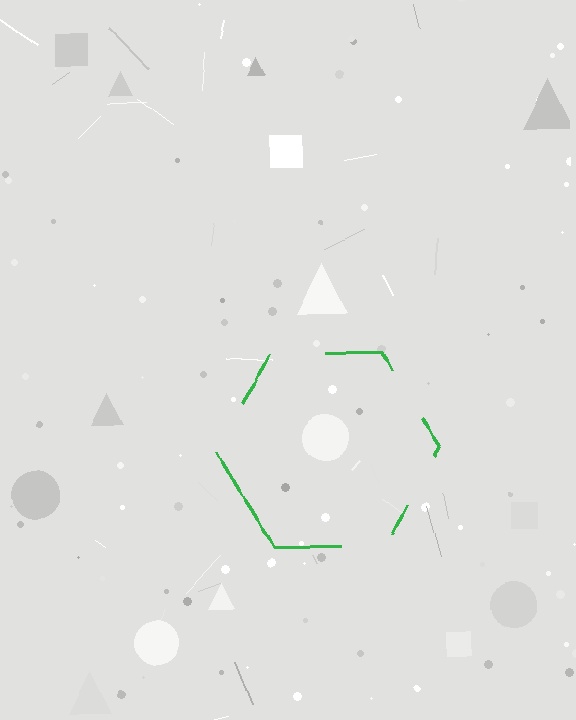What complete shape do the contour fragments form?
The contour fragments form a hexagon.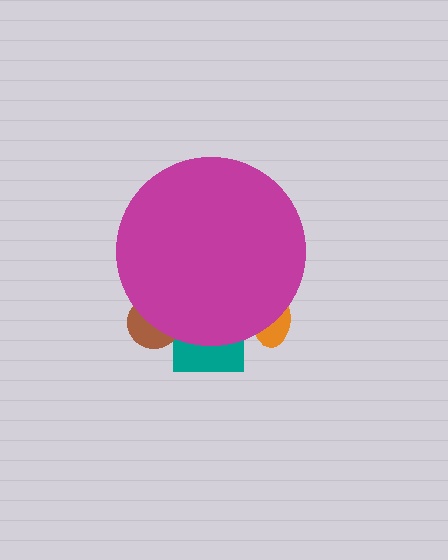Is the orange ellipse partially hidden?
Yes, the orange ellipse is partially hidden behind the magenta circle.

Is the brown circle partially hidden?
Yes, the brown circle is partially hidden behind the magenta circle.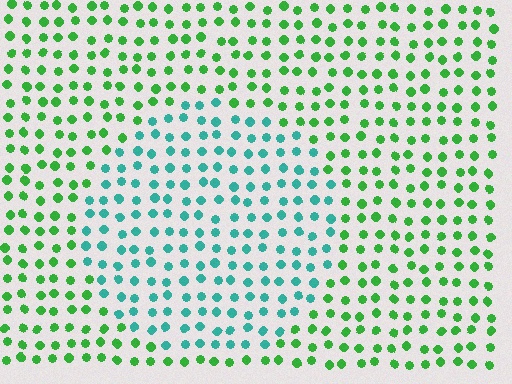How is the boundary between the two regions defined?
The boundary is defined purely by a slight shift in hue (about 49 degrees). Spacing, size, and orientation are identical on both sides.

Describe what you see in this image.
The image is filled with small green elements in a uniform arrangement. A circle-shaped region is visible where the elements are tinted to a slightly different hue, forming a subtle color boundary.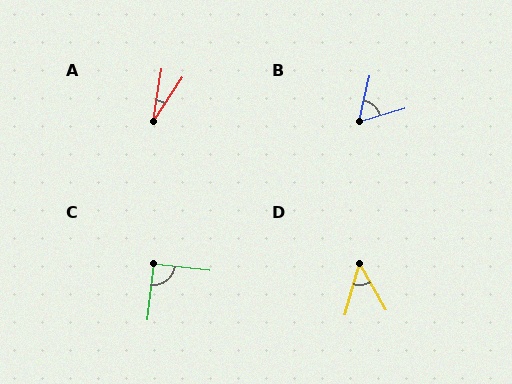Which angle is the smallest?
A, at approximately 24 degrees.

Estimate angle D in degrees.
Approximately 45 degrees.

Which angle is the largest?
C, at approximately 90 degrees.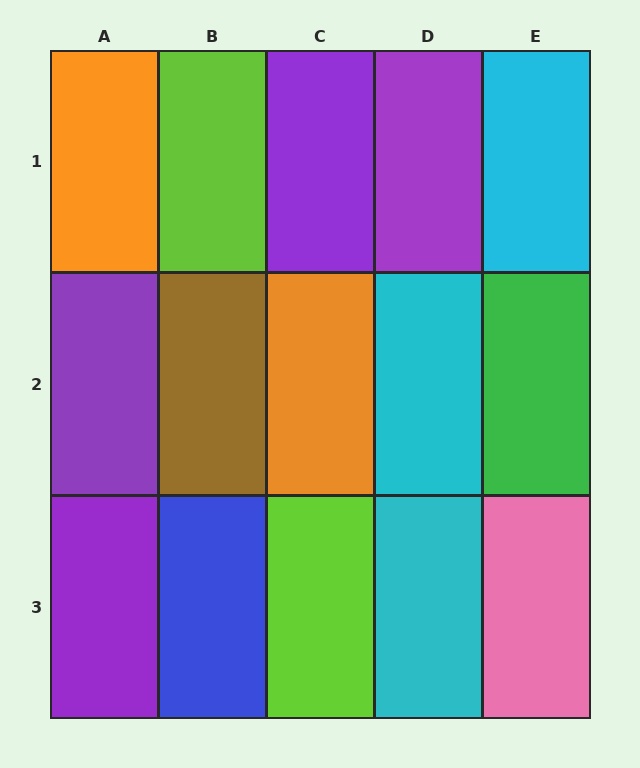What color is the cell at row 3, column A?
Purple.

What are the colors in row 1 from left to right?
Orange, lime, purple, purple, cyan.